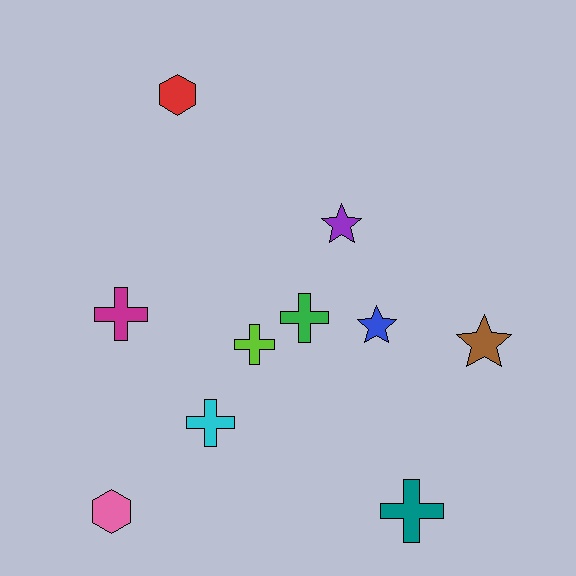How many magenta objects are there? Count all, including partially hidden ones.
There is 1 magenta object.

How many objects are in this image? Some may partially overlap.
There are 10 objects.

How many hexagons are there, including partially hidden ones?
There are 2 hexagons.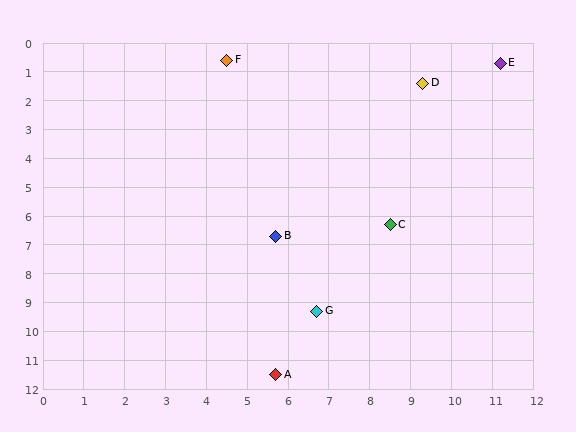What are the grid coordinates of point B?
Point B is at approximately (5.7, 6.7).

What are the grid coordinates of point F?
Point F is at approximately (4.5, 0.6).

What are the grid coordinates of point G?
Point G is at approximately (6.7, 9.3).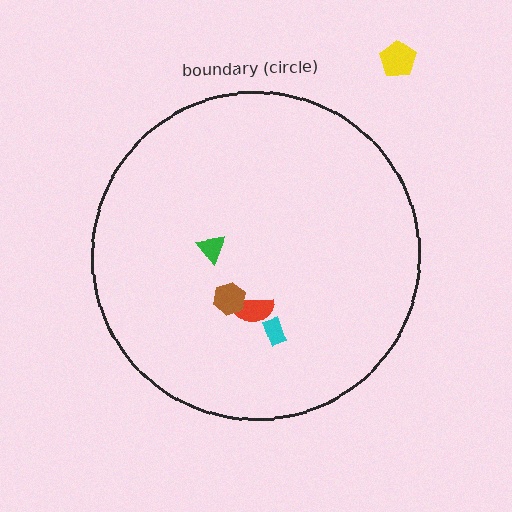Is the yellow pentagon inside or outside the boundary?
Outside.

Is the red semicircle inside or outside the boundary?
Inside.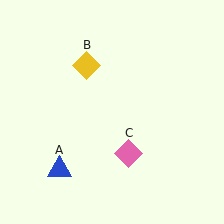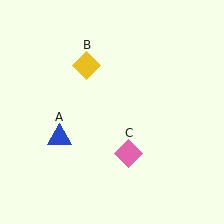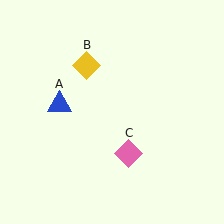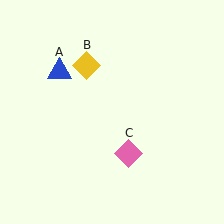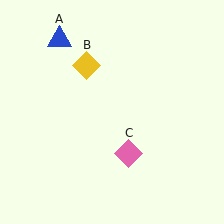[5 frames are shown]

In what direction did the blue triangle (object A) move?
The blue triangle (object A) moved up.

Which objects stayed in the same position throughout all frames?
Yellow diamond (object B) and pink diamond (object C) remained stationary.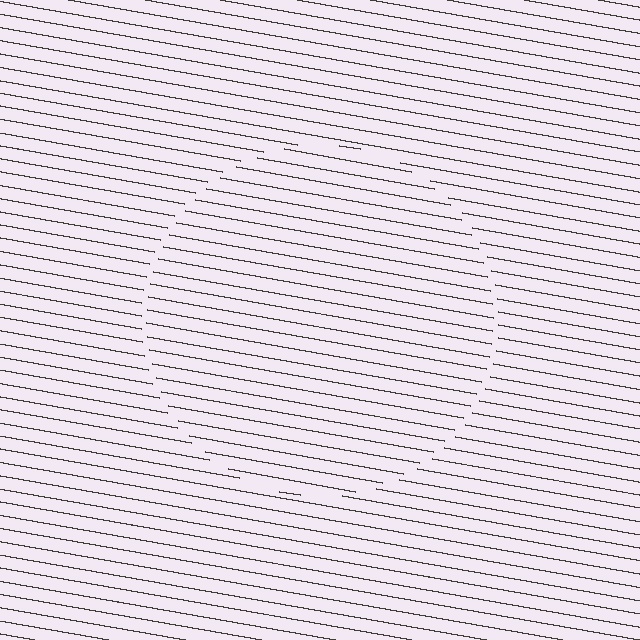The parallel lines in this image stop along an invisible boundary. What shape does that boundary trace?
An illusory circle. The interior of the shape contains the same grating, shifted by half a period — the contour is defined by the phase discontinuity where line-ends from the inner and outer gratings abut.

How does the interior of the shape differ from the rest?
The interior of the shape contains the same grating, shifted by half a period — the contour is defined by the phase discontinuity where line-ends from the inner and outer gratings abut.